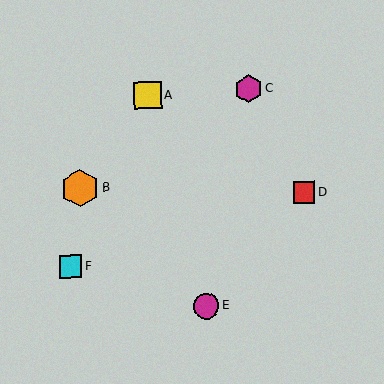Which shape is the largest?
The orange hexagon (labeled B) is the largest.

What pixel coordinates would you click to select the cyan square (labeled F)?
Click at (71, 267) to select the cyan square F.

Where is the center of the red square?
The center of the red square is at (304, 192).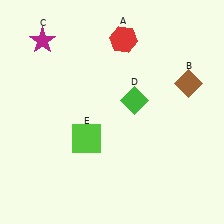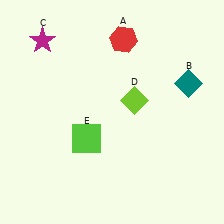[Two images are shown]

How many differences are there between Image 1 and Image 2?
There are 2 differences between the two images.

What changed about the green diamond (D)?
In Image 1, D is green. In Image 2, it changed to lime.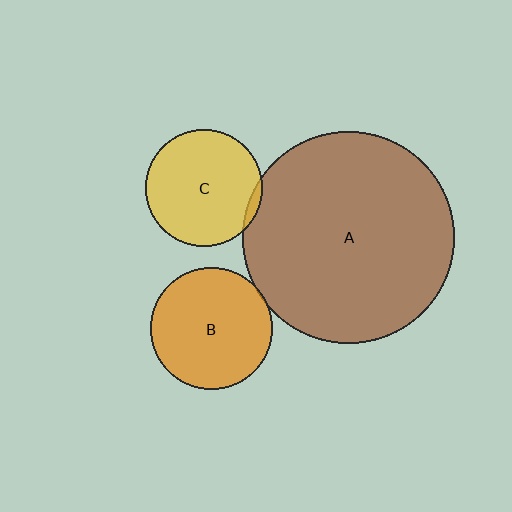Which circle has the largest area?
Circle A (brown).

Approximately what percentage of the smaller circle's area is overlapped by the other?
Approximately 5%.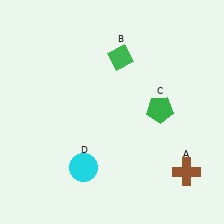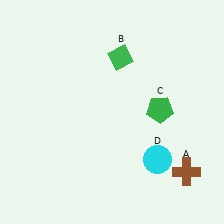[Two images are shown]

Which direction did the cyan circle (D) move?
The cyan circle (D) moved right.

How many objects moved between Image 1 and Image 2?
1 object moved between the two images.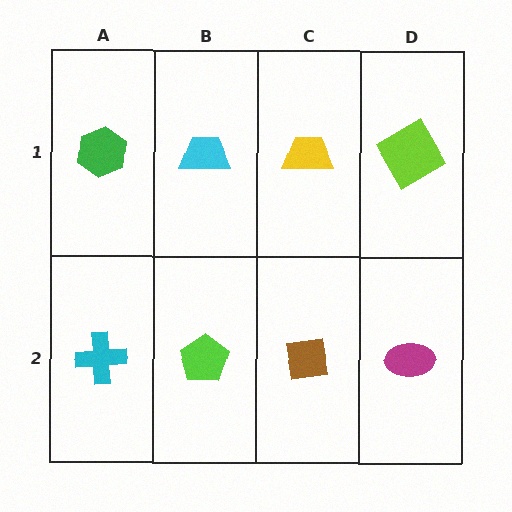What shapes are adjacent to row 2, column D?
A lime square (row 1, column D), a brown square (row 2, column C).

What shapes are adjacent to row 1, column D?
A magenta ellipse (row 2, column D), a yellow trapezoid (row 1, column C).